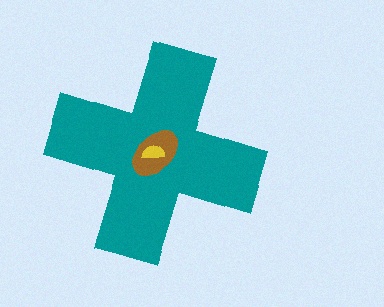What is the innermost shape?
The yellow semicircle.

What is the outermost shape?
The teal cross.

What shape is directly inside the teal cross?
The brown ellipse.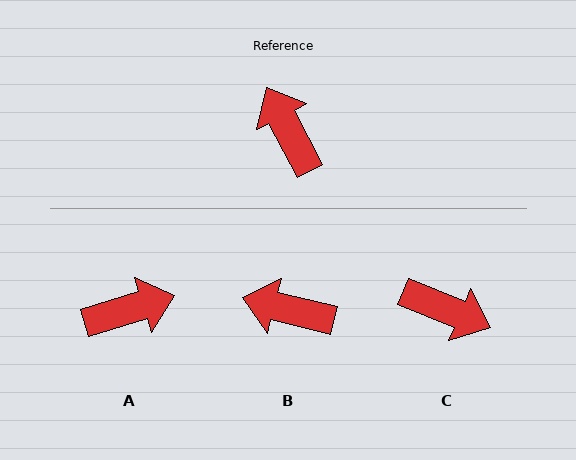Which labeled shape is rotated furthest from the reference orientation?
C, about 140 degrees away.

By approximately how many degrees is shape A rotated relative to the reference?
Approximately 100 degrees clockwise.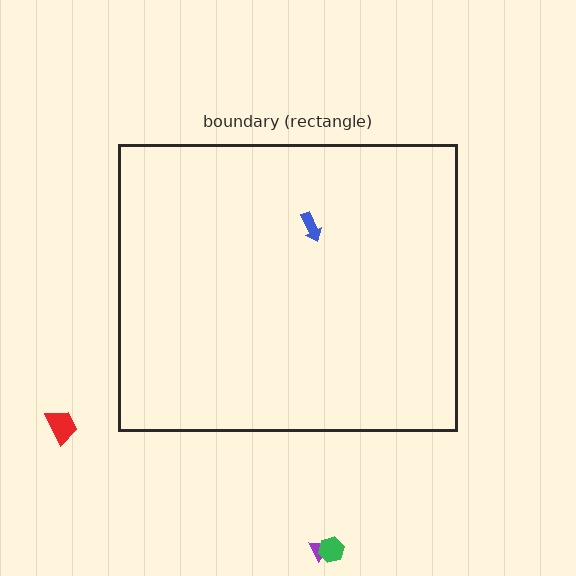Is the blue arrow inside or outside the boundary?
Inside.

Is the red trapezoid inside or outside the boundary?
Outside.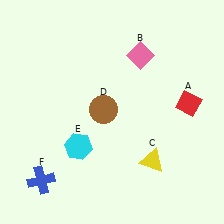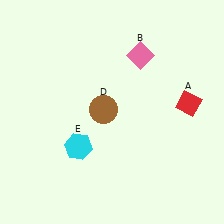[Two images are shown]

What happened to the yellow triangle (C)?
The yellow triangle (C) was removed in Image 2. It was in the bottom-right area of Image 1.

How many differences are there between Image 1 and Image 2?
There are 2 differences between the two images.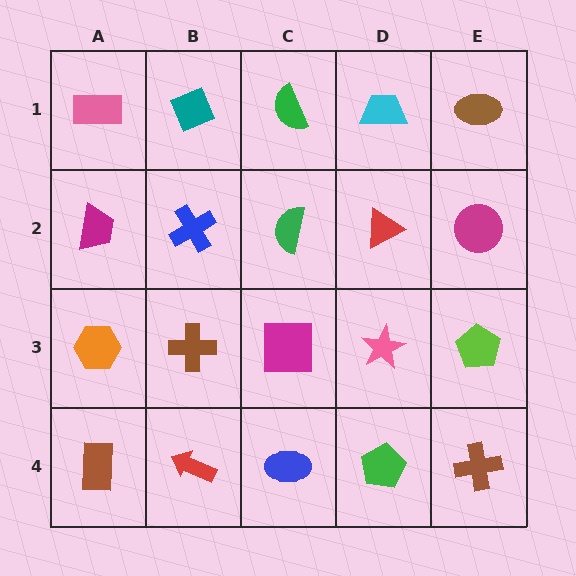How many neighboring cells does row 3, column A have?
3.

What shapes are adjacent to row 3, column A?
A magenta trapezoid (row 2, column A), a brown rectangle (row 4, column A), a brown cross (row 3, column B).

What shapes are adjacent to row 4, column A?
An orange hexagon (row 3, column A), a red arrow (row 4, column B).